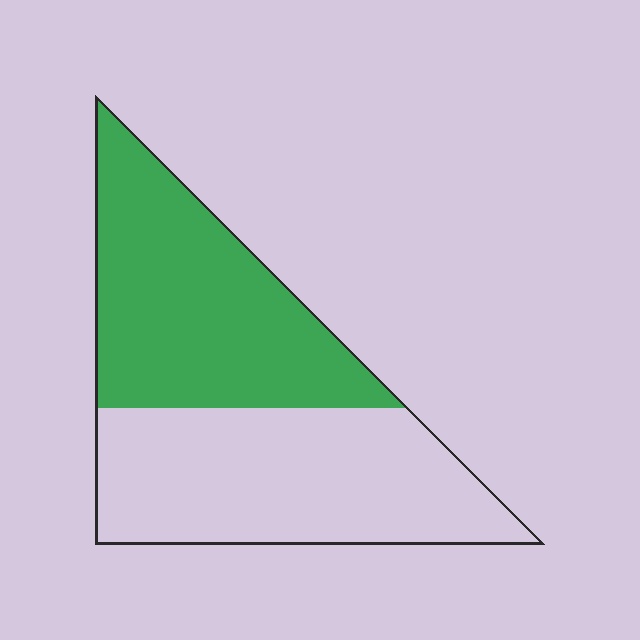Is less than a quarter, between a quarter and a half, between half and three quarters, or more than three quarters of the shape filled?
Between a quarter and a half.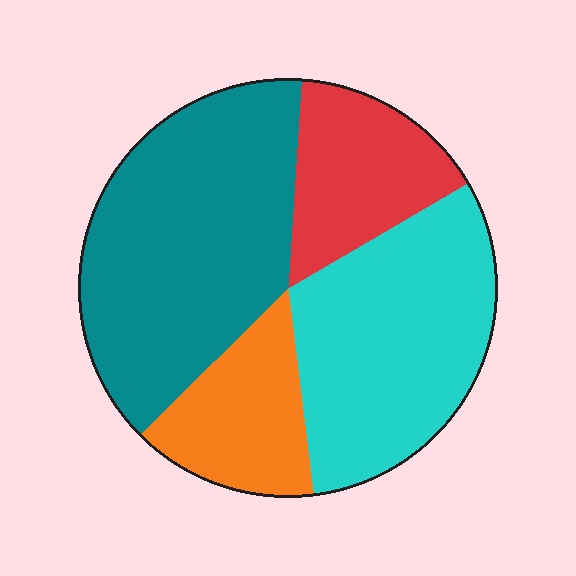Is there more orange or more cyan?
Cyan.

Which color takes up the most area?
Teal, at roughly 40%.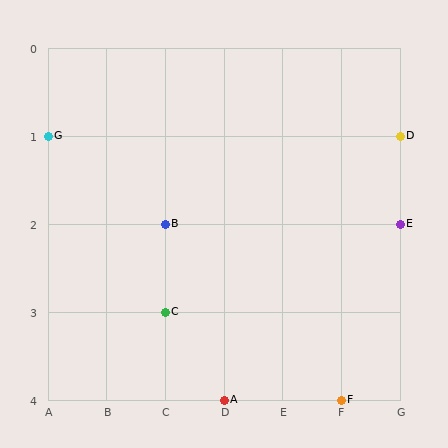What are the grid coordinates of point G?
Point G is at grid coordinates (A, 1).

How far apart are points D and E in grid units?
Points D and E are 1 row apart.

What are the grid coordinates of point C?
Point C is at grid coordinates (C, 3).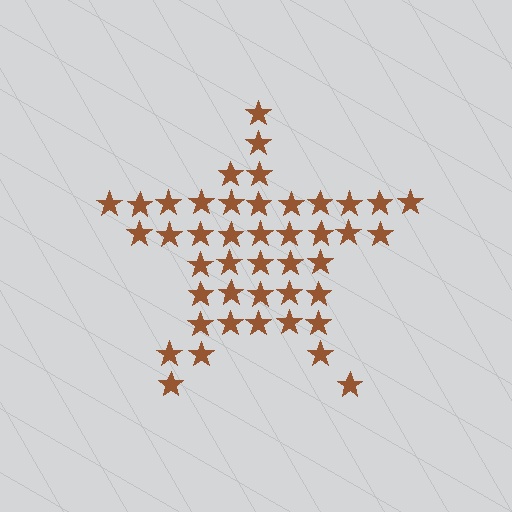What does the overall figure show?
The overall figure shows a star.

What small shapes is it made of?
It is made of small stars.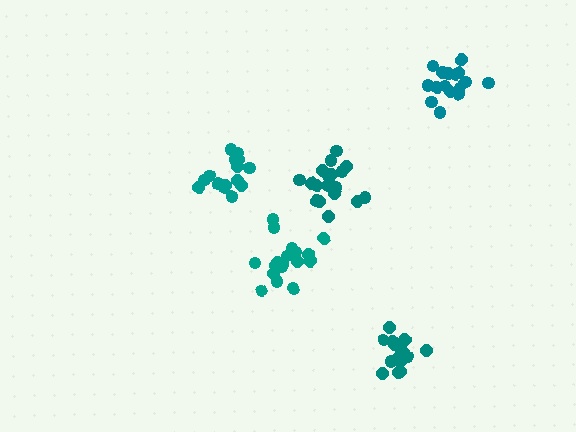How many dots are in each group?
Group 1: 15 dots, Group 2: 18 dots, Group 3: 18 dots, Group 4: 16 dots, Group 5: 19 dots (86 total).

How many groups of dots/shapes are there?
There are 5 groups.